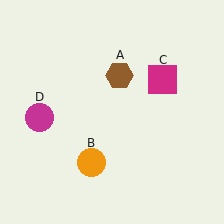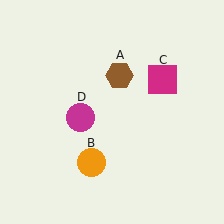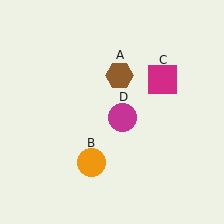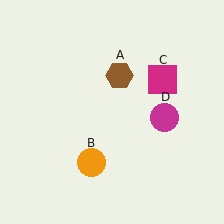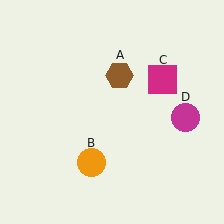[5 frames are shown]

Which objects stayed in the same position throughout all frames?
Brown hexagon (object A) and orange circle (object B) and magenta square (object C) remained stationary.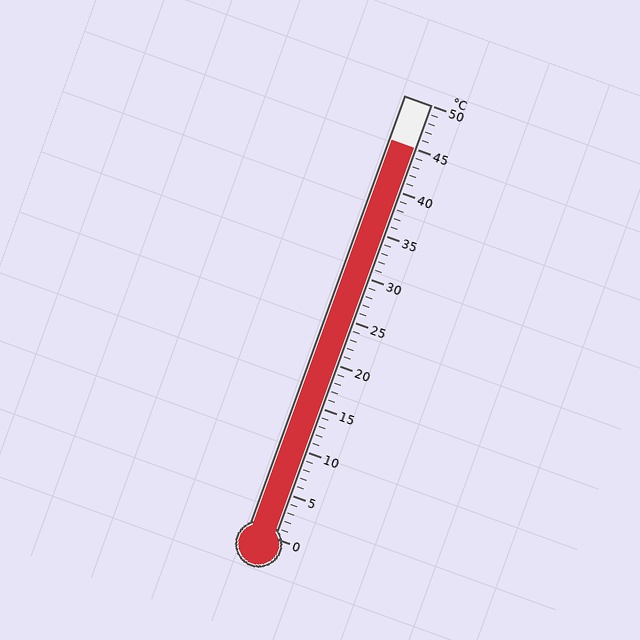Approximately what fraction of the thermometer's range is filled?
The thermometer is filled to approximately 90% of its range.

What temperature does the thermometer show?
The thermometer shows approximately 45°C.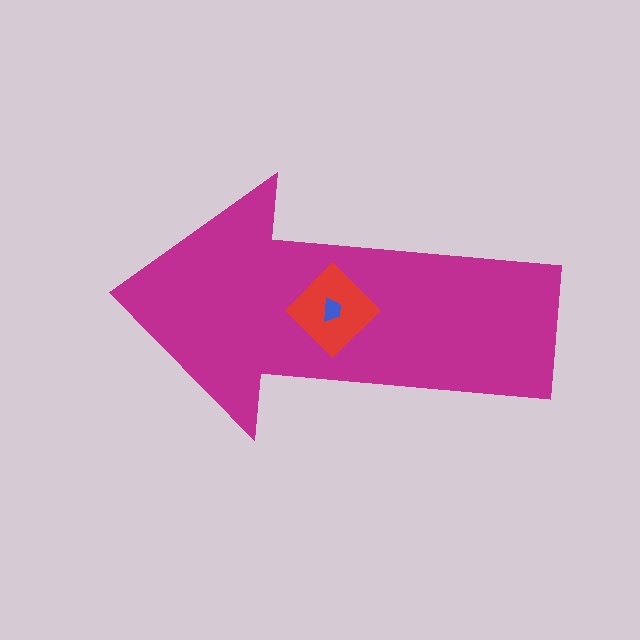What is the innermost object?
The blue trapezoid.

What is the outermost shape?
The magenta arrow.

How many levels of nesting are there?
3.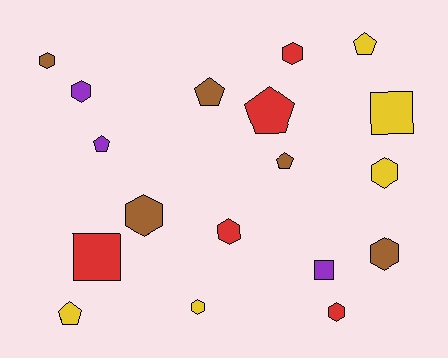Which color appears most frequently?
Yellow, with 5 objects.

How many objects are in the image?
There are 18 objects.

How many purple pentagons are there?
There is 1 purple pentagon.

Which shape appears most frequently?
Hexagon, with 9 objects.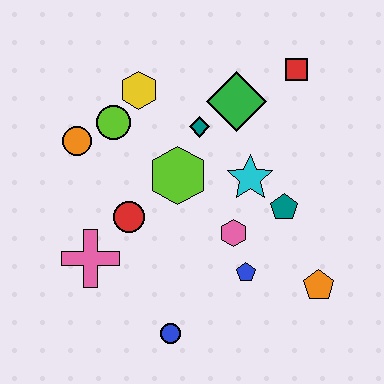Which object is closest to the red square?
The green diamond is closest to the red square.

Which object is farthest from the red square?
The blue circle is farthest from the red square.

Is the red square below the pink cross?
No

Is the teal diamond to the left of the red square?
Yes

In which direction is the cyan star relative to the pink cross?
The cyan star is to the right of the pink cross.